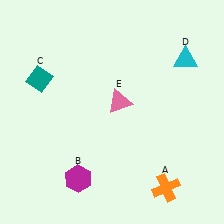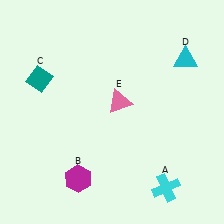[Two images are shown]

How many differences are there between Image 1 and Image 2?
There is 1 difference between the two images.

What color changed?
The cross (A) changed from orange in Image 1 to cyan in Image 2.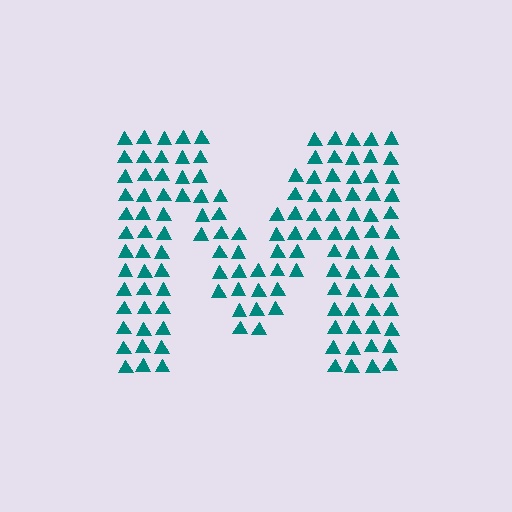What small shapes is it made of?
It is made of small triangles.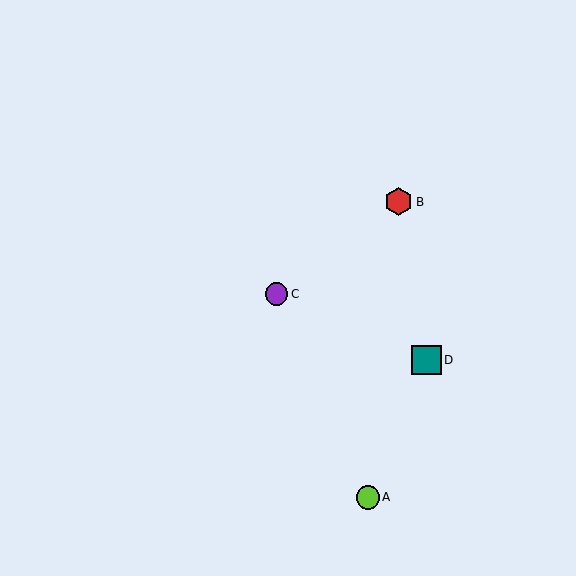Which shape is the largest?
The teal square (labeled D) is the largest.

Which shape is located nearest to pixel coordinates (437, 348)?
The teal square (labeled D) at (427, 360) is nearest to that location.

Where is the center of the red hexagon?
The center of the red hexagon is at (398, 202).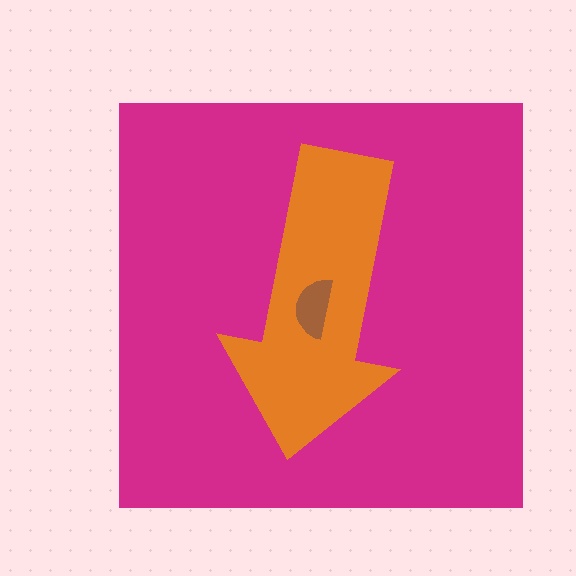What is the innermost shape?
The brown semicircle.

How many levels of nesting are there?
3.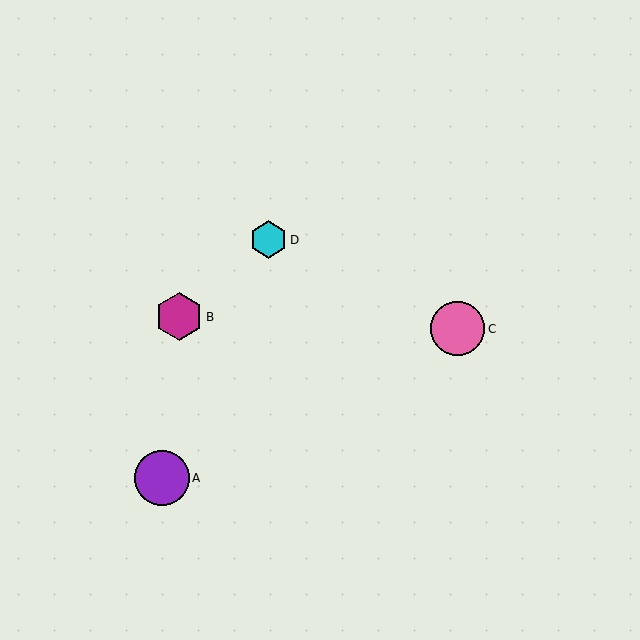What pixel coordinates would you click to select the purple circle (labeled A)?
Click at (162, 478) to select the purple circle A.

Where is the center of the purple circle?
The center of the purple circle is at (162, 478).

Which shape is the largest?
The purple circle (labeled A) is the largest.